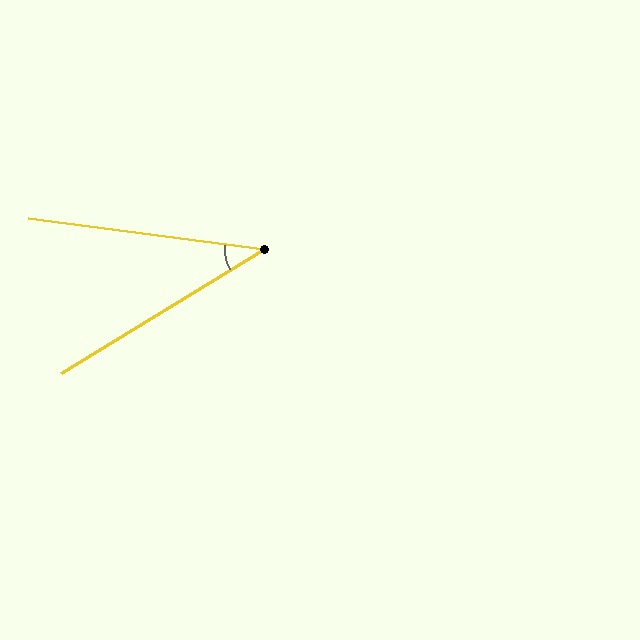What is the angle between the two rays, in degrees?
Approximately 39 degrees.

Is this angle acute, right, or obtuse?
It is acute.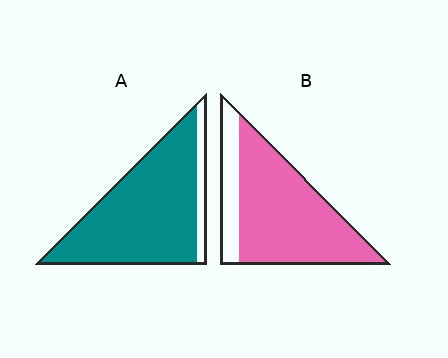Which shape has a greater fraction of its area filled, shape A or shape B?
Shape A.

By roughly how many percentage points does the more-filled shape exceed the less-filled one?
By roughly 10 percentage points (A over B).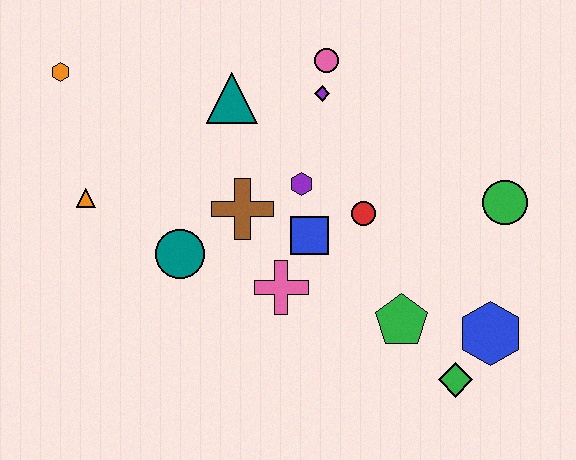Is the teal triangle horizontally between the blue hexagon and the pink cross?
No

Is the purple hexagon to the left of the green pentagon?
Yes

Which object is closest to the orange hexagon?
The orange triangle is closest to the orange hexagon.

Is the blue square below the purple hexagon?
Yes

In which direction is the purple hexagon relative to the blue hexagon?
The purple hexagon is to the left of the blue hexagon.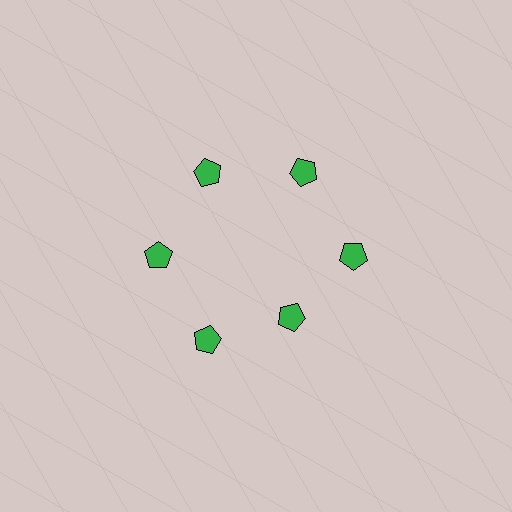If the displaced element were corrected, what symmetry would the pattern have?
It would have 6-fold rotational symmetry — the pattern would map onto itself every 60 degrees.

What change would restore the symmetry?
The symmetry would be restored by moving it outward, back onto the ring so that all 6 pentagons sit at equal angles and equal distance from the center.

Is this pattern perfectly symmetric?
No. The 6 green pentagons are arranged in a ring, but one element near the 5 o'clock position is pulled inward toward the center, breaking the 6-fold rotational symmetry.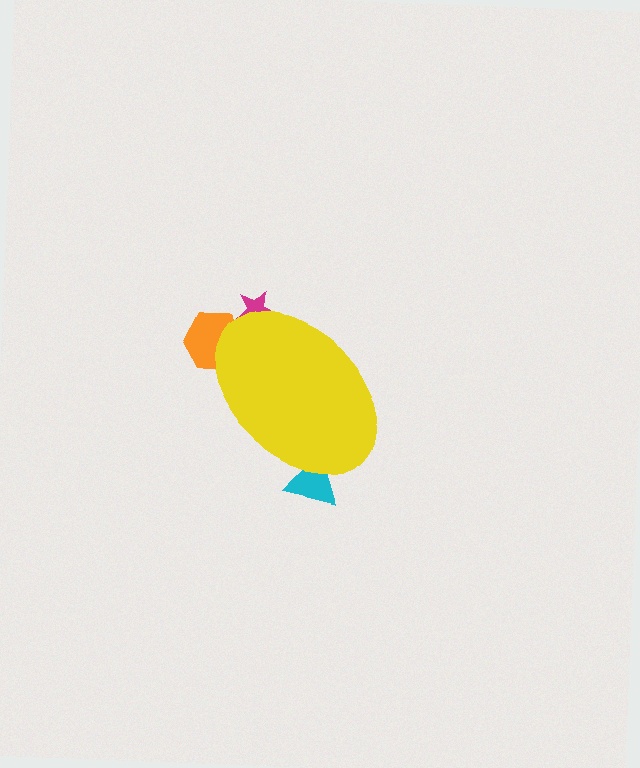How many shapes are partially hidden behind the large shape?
3 shapes are partially hidden.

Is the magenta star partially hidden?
Yes, the magenta star is partially hidden behind the yellow ellipse.